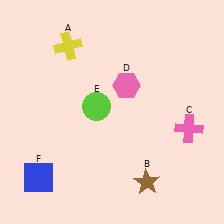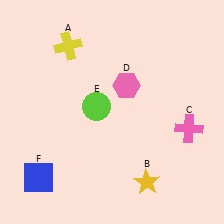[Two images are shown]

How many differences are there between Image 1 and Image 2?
There is 1 difference between the two images.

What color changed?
The star (B) changed from brown in Image 1 to yellow in Image 2.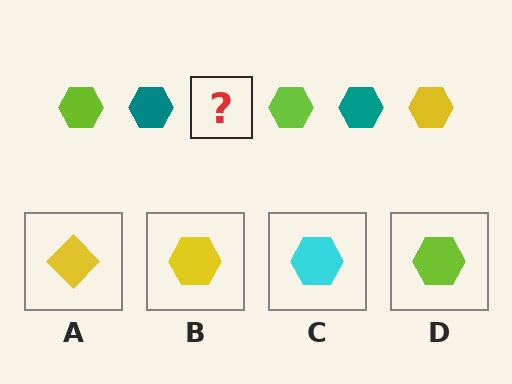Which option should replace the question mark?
Option B.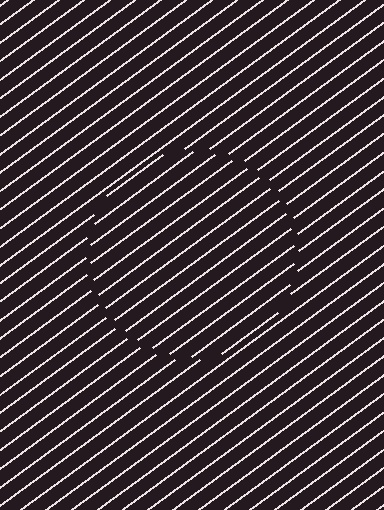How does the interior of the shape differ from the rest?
The interior of the shape contains the same grating, shifted by half a period — the contour is defined by the phase discontinuity where line-ends from the inner and outer gratings abut.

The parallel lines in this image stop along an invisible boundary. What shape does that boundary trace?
An illusory circle. The interior of the shape contains the same grating, shifted by half a period — the contour is defined by the phase discontinuity where line-ends from the inner and outer gratings abut.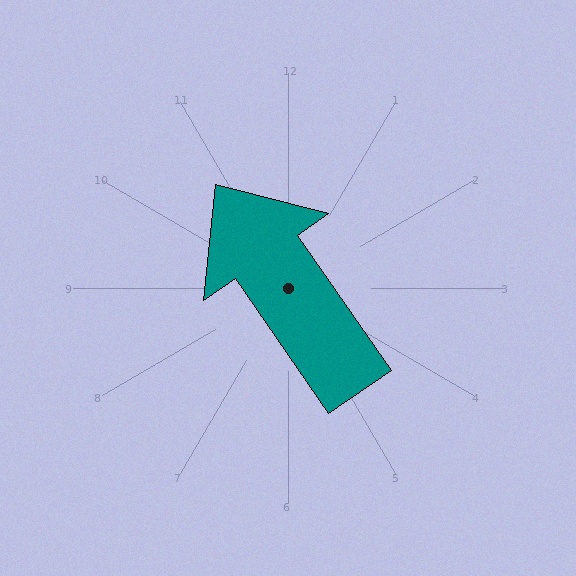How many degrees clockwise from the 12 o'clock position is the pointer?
Approximately 325 degrees.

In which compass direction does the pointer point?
Northwest.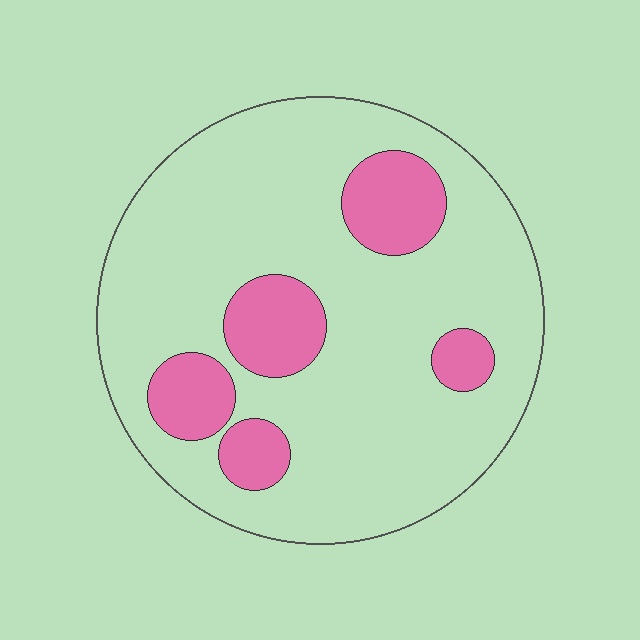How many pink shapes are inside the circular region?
5.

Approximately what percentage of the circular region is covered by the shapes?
Approximately 20%.